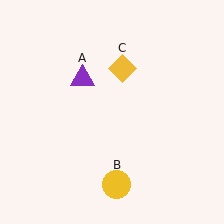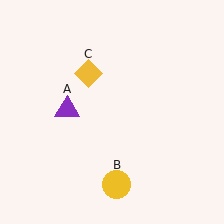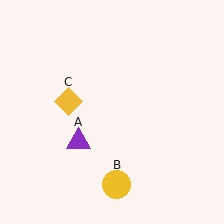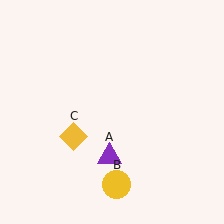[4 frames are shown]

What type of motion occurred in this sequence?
The purple triangle (object A), yellow diamond (object C) rotated counterclockwise around the center of the scene.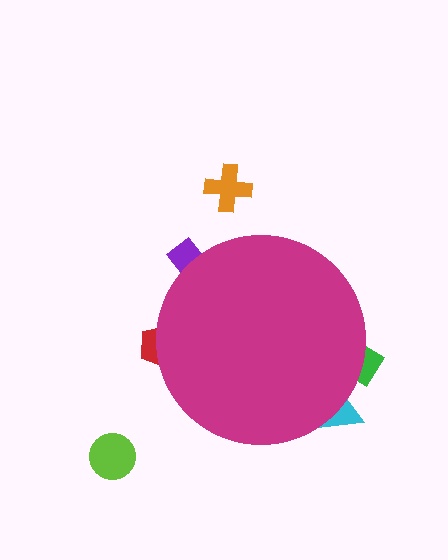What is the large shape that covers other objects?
A magenta circle.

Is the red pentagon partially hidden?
Yes, the red pentagon is partially hidden behind the magenta circle.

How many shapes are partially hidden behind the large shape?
4 shapes are partially hidden.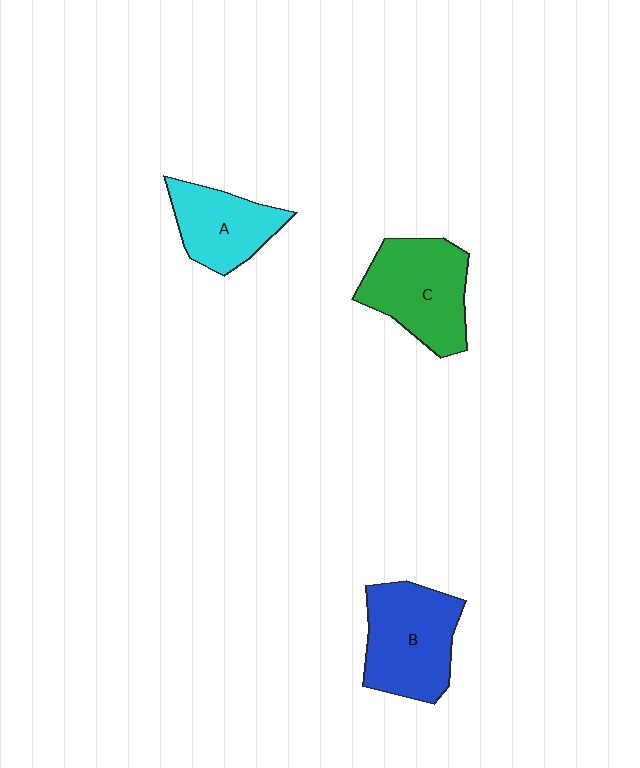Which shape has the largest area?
Shape B (blue).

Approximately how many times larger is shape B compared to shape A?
Approximately 1.4 times.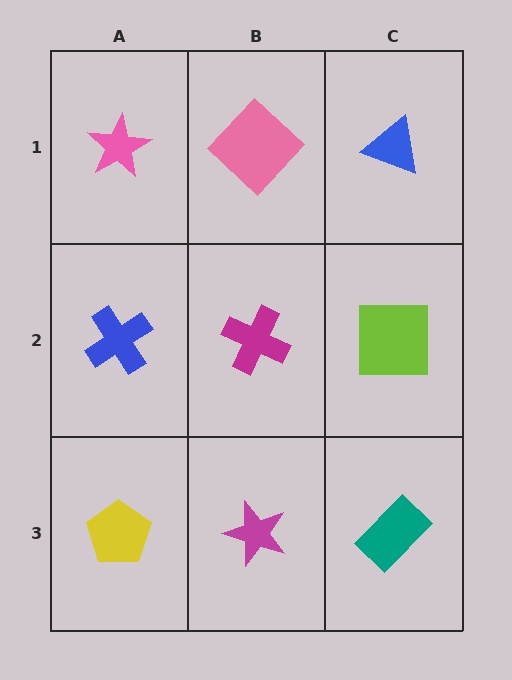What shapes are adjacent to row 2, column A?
A pink star (row 1, column A), a yellow pentagon (row 3, column A), a magenta cross (row 2, column B).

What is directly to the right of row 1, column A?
A pink diamond.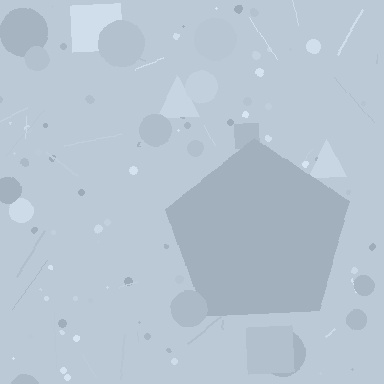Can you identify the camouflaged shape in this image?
The camouflaged shape is a pentagon.